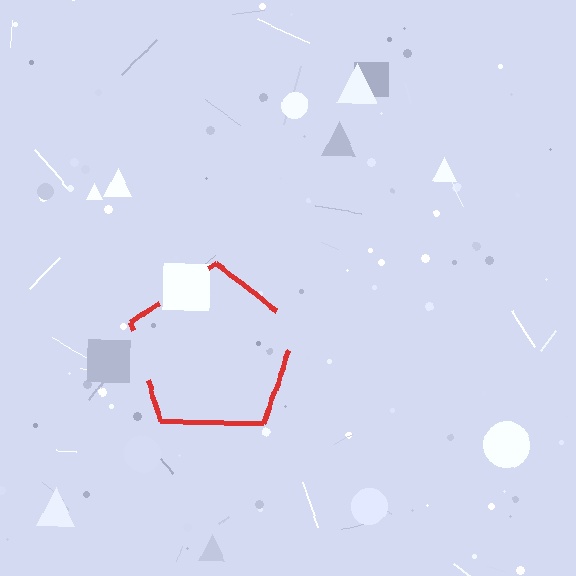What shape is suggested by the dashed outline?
The dashed outline suggests a pentagon.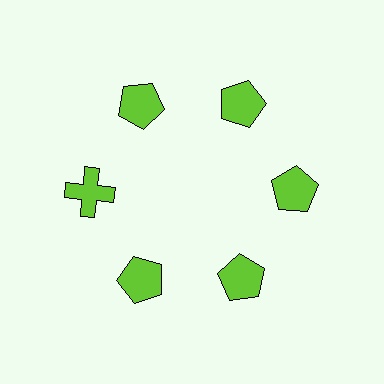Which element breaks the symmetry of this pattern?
The lime cross at roughly the 9 o'clock position breaks the symmetry. All other shapes are lime pentagons.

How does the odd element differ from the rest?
It has a different shape: cross instead of pentagon.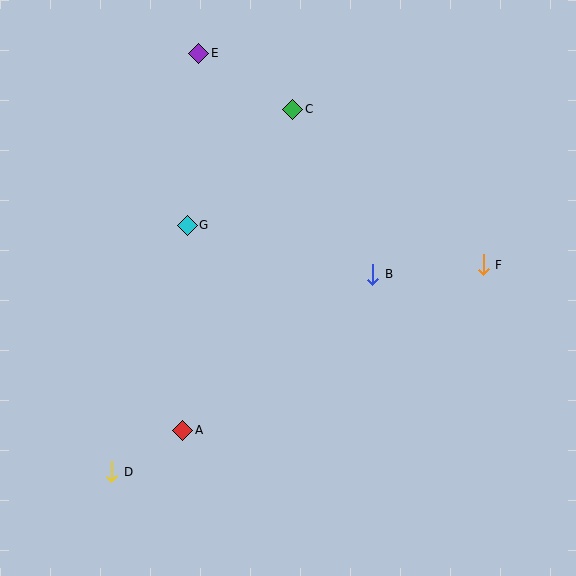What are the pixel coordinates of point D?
Point D is at (112, 472).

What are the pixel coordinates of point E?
Point E is at (199, 53).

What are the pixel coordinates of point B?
Point B is at (373, 274).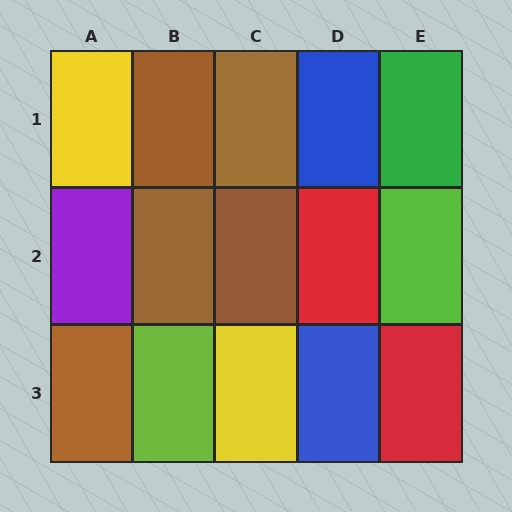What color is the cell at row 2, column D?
Red.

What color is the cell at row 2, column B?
Brown.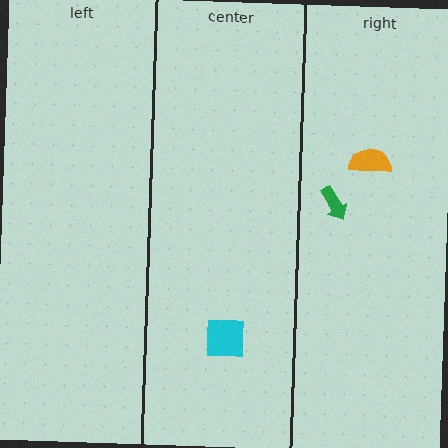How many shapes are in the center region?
1.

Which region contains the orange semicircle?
The right region.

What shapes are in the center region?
The cyan square.